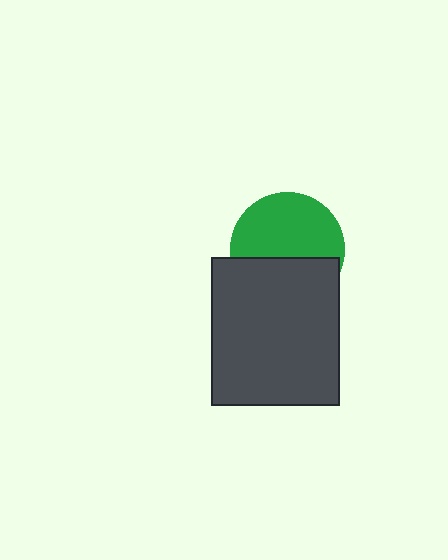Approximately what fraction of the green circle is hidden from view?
Roughly 41% of the green circle is hidden behind the dark gray rectangle.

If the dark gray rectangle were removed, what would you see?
You would see the complete green circle.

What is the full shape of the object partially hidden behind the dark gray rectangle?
The partially hidden object is a green circle.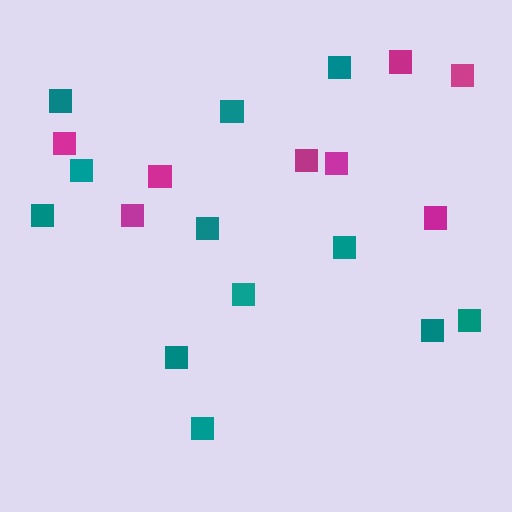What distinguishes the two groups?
There are 2 groups: one group of magenta squares (8) and one group of teal squares (12).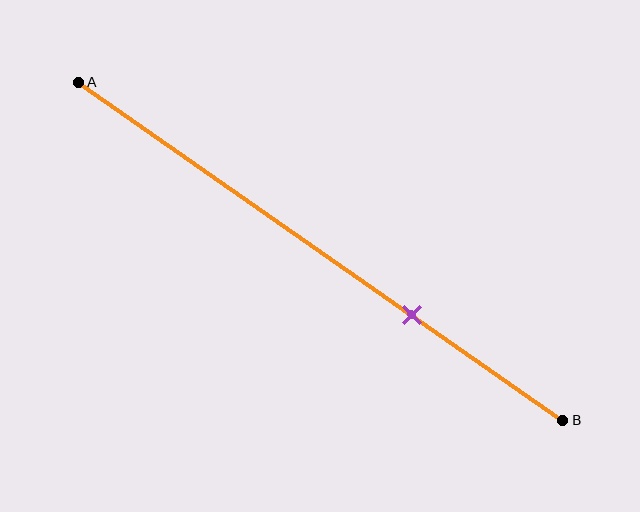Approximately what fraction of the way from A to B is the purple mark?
The purple mark is approximately 70% of the way from A to B.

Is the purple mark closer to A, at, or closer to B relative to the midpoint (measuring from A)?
The purple mark is closer to point B than the midpoint of segment AB.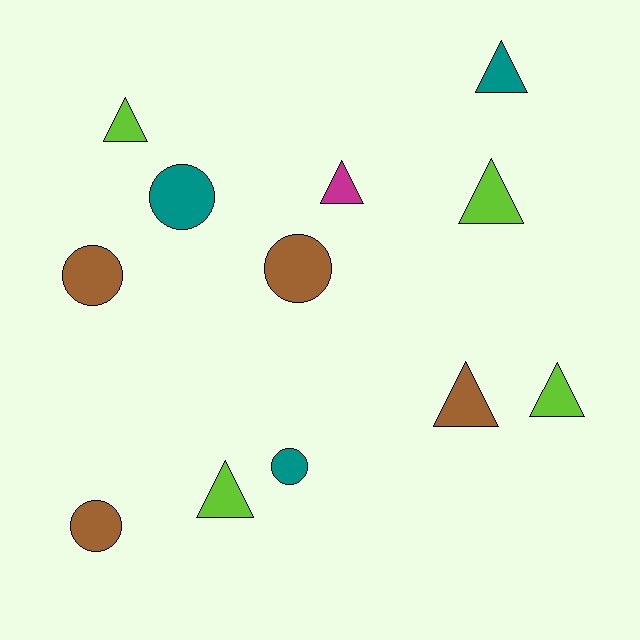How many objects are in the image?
There are 12 objects.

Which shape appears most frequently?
Triangle, with 7 objects.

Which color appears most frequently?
Brown, with 4 objects.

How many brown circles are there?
There are 3 brown circles.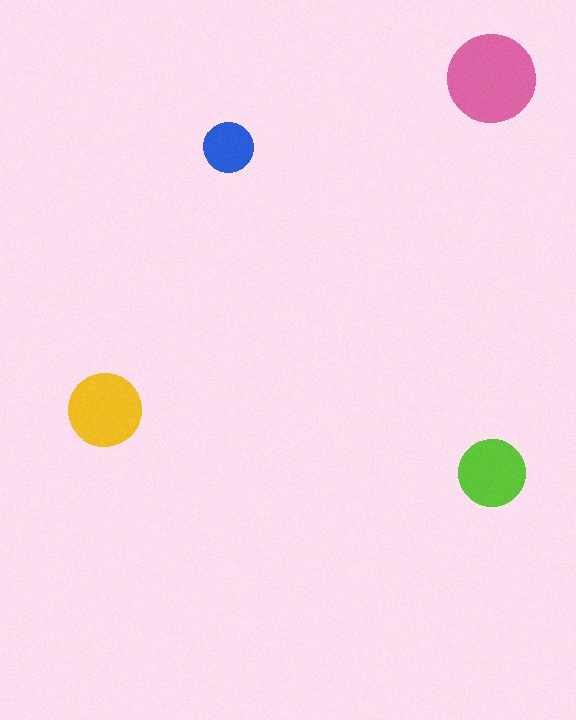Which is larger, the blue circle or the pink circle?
The pink one.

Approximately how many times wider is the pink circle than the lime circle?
About 1.5 times wider.